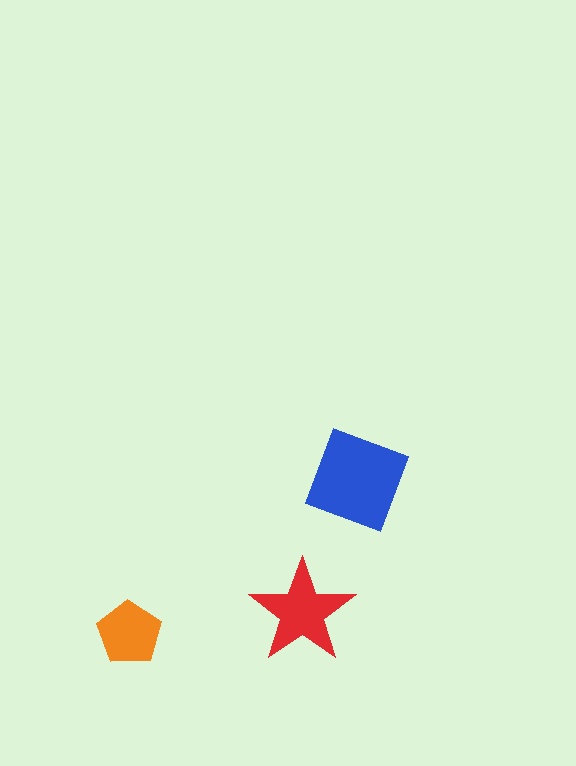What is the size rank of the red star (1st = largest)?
2nd.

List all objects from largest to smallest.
The blue square, the red star, the orange pentagon.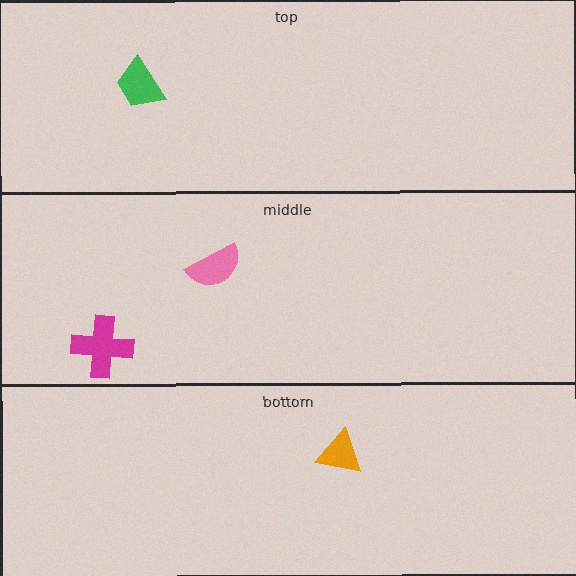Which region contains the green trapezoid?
The top region.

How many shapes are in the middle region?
2.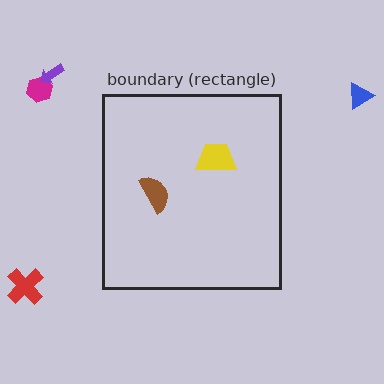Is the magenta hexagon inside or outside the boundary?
Outside.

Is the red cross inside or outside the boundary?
Outside.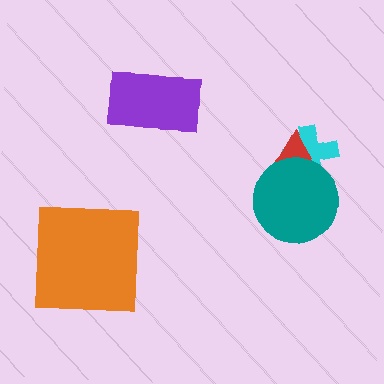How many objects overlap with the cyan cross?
2 objects overlap with the cyan cross.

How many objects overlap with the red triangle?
2 objects overlap with the red triangle.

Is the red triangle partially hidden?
Yes, it is partially covered by another shape.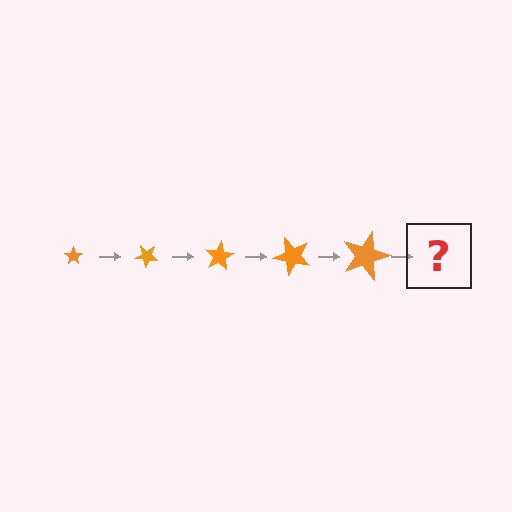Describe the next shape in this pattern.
It should be a star, larger than the previous one and rotated 200 degrees from the start.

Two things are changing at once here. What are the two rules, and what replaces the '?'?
The two rules are that the star grows larger each step and it rotates 40 degrees each step. The '?' should be a star, larger than the previous one and rotated 200 degrees from the start.